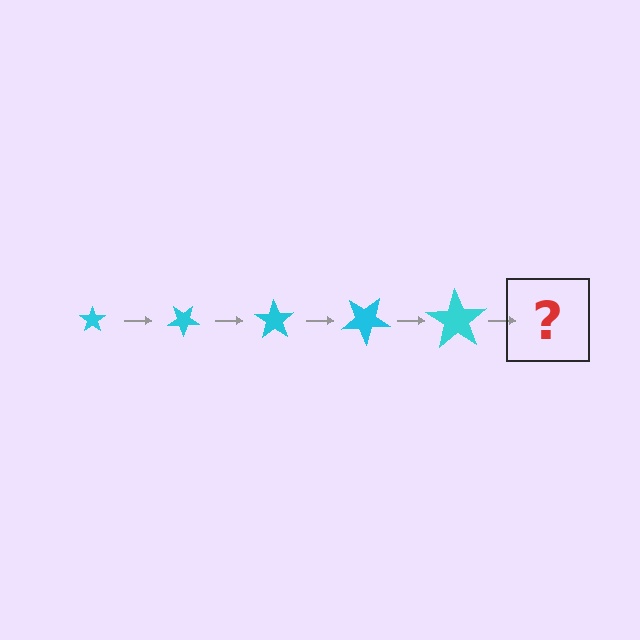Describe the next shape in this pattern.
It should be a star, larger than the previous one and rotated 175 degrees from the start.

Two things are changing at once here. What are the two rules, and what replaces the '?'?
The two rules are that the star grows larger each step and it rotates 35 degrees each step. The '?' should be a star, larger than the previous one and rotated 175 degrees from the start.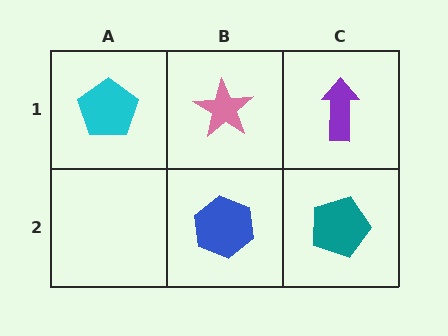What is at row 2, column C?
A teal pentagon.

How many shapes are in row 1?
3 shapes.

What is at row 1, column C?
A purple arrow.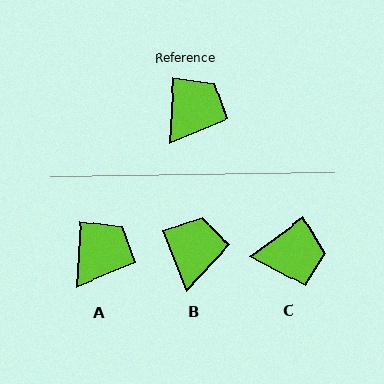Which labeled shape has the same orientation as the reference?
A.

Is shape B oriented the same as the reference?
No, it is off by about 25 degrees.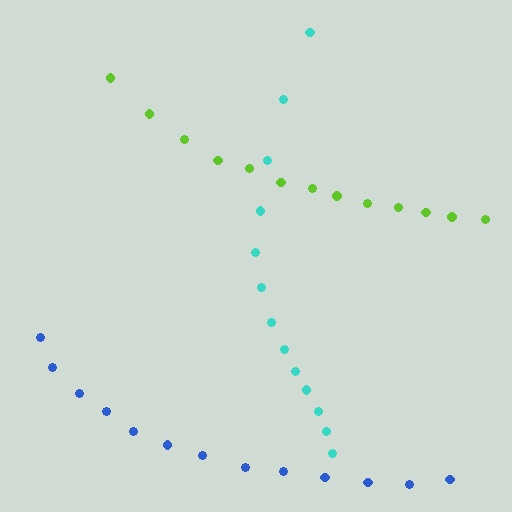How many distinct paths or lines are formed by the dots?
There are 3 distinct paths.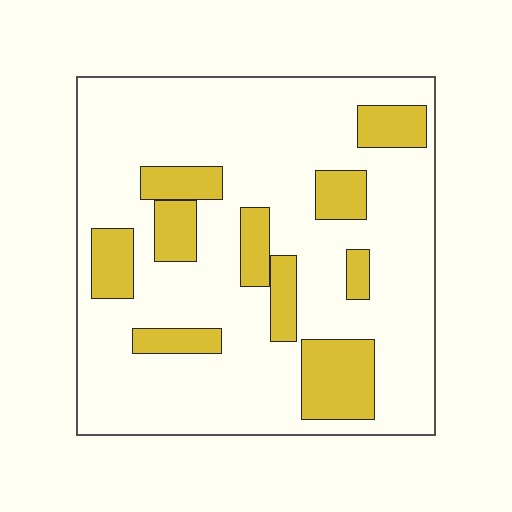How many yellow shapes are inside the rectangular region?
10.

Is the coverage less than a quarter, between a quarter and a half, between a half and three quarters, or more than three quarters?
Less than a quarter.